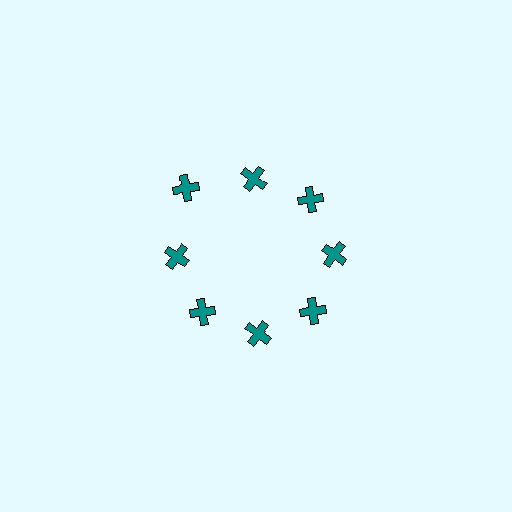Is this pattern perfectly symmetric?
No. The 8 teal crosses are arranged in a ring, but one element near the 10 o'clock position is pushed outward from the center, breaking the 8-fold rotational symmetry.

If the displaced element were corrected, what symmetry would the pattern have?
It would have 8-fold rotational symmetry — the pattern would map onto itself every 45 degrees.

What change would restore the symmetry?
The symmetry would be restored by moving it inward, back onto the ring so that all 8 crosses sit at equal angles and equal distance from the center.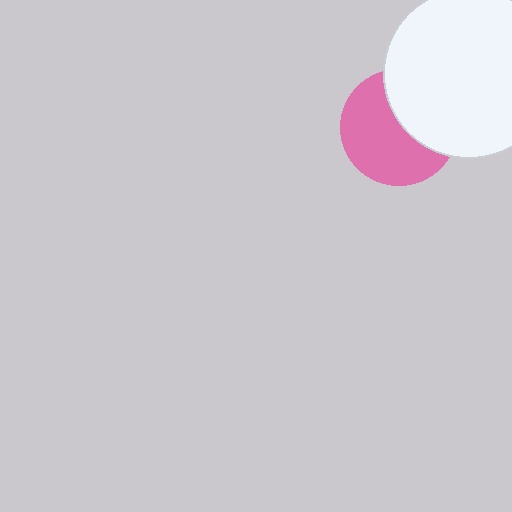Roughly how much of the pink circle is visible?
About half of it is visible (roughly 60%).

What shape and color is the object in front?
The object in front is a white circle.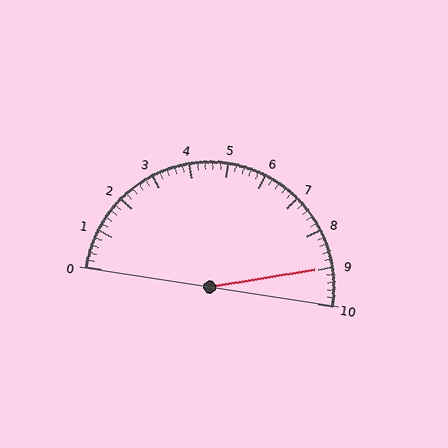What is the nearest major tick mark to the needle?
The nearest major tick mark is 9.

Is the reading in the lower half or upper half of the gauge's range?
The reading is in the upper half of the range (0 to 10).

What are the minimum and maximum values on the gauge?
The gauge ranges from 0 to 10.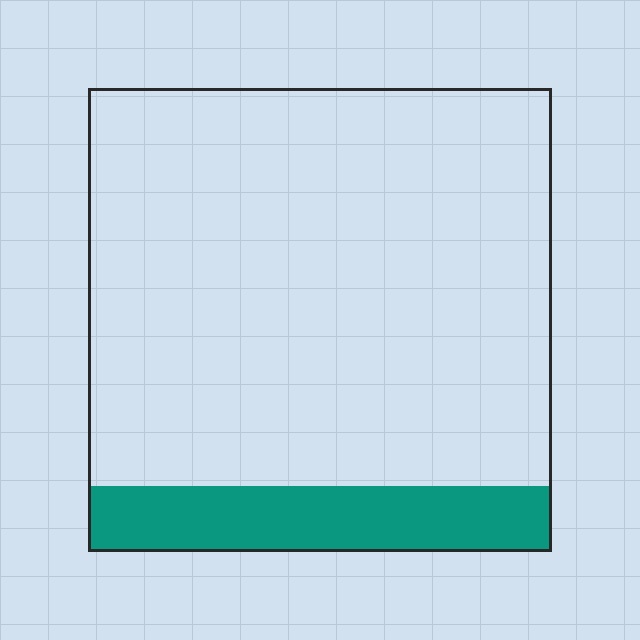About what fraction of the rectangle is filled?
About one eighth (1/8).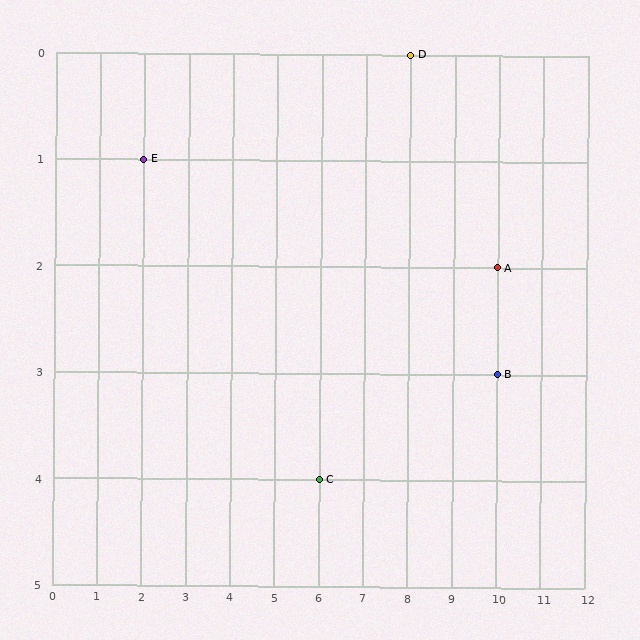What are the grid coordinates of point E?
Point E is at grid coordinates (2, 1).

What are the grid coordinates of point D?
Point D is at grid coordinates (8, 0).